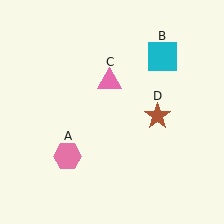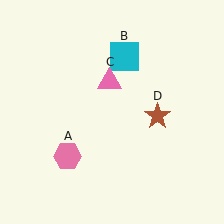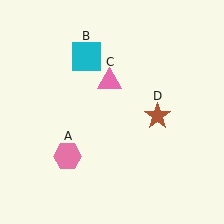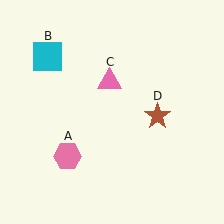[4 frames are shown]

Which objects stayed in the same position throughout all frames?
Pink hexagon (object A) and pink triangle (object C) and brown star (object D) remained stationary.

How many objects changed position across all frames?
1 object changed position: cyan square (object B).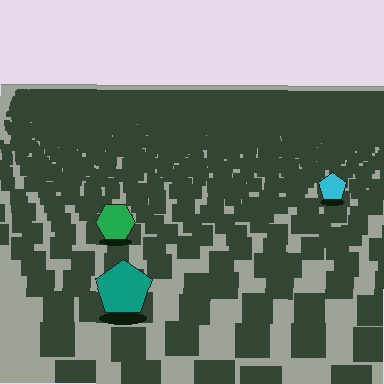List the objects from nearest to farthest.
From nearest to farthest: the teal pentagon, the green hexagon, the cyan pentagon.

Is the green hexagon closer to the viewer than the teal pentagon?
No. The teal pentagon is closer — you can tell from the texture gradient: the ground texture is coarser near it.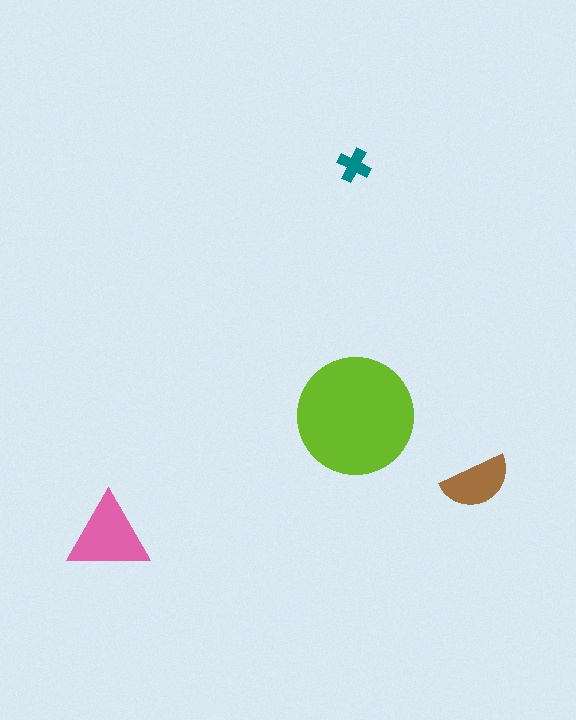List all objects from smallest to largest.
The teal cross, the brown semicircle, the pink triangle, the lime circle.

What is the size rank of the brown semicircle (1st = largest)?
3rd.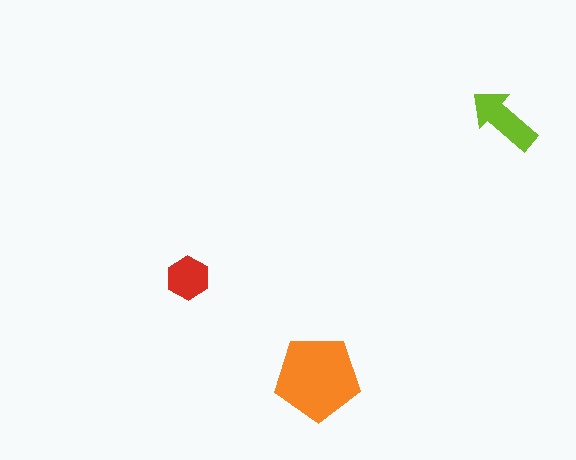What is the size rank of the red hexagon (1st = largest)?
3rd.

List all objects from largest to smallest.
The orange pentagon, the lime arrow, the red hexagon.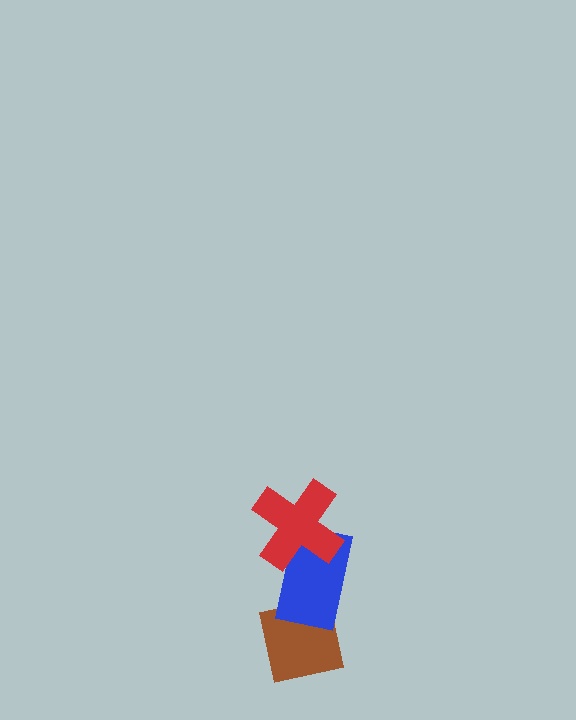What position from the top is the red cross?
The red cross is 1st from the top.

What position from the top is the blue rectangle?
The blue rectangle is 2nd from the top.